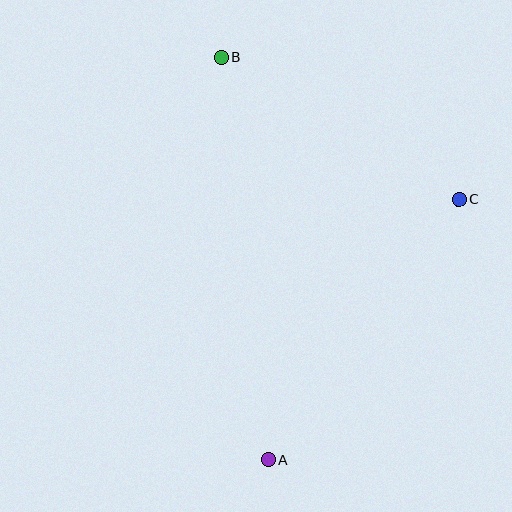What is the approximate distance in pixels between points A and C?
The distance between A and C is approximately 323 pixels.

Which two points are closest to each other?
Points B and C are closest to each other.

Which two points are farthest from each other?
Points A and B are farthest from each other.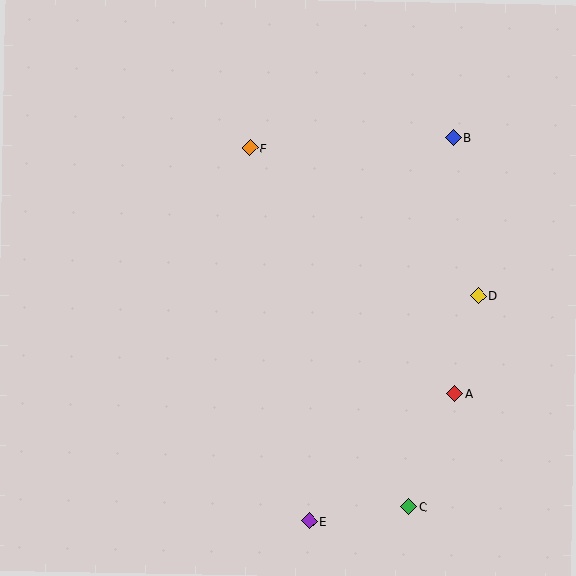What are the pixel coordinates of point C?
Point C is at (409, 507).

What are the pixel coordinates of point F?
Point F is at (250, 148).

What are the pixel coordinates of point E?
Point E is at (309, 521).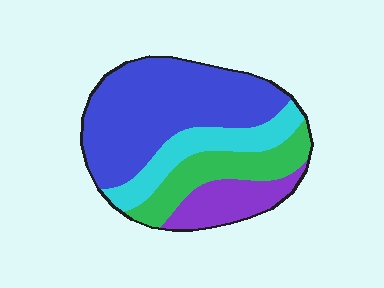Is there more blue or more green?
Blue.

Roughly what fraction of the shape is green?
Green covers roughly 20% of the shape.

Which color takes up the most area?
Blue, at roughly 50%.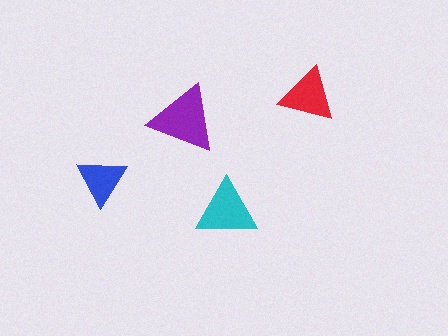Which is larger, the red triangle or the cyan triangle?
The cyan one.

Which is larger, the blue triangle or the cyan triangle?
The cyan one.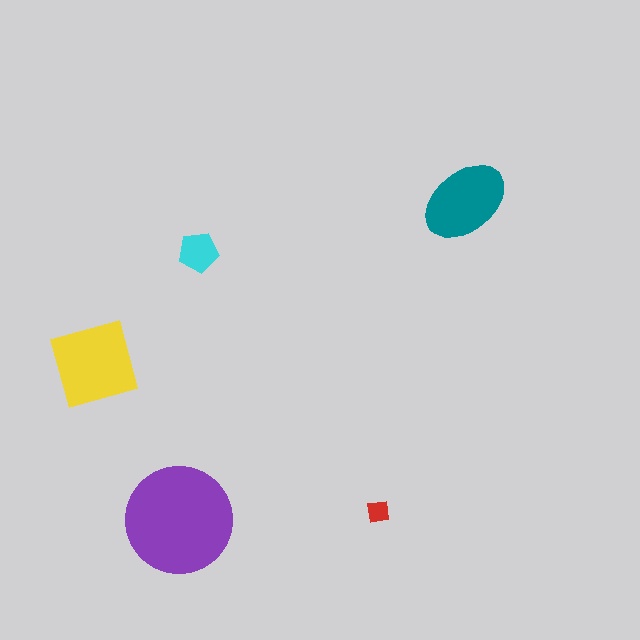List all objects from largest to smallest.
The purple circle, the yellow square, the teal ellipse, the cyan pentagon, the red square.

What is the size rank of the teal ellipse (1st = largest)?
3rd.